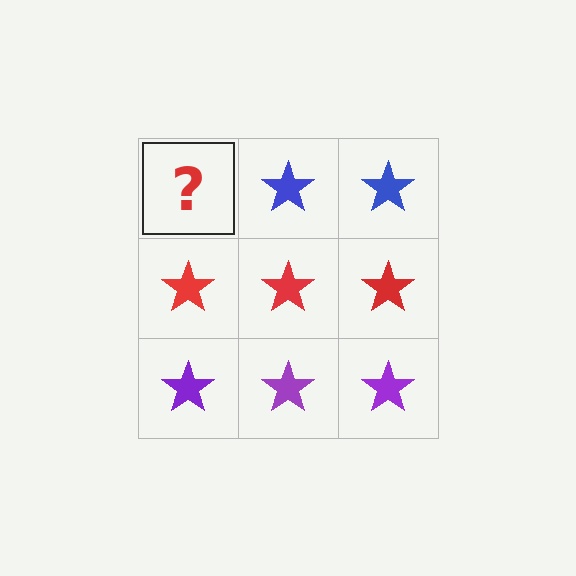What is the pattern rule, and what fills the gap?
The rule is that each row has a consistent color. The gap should be filled with a blue star.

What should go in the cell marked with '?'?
The missing cell should contain a blue star.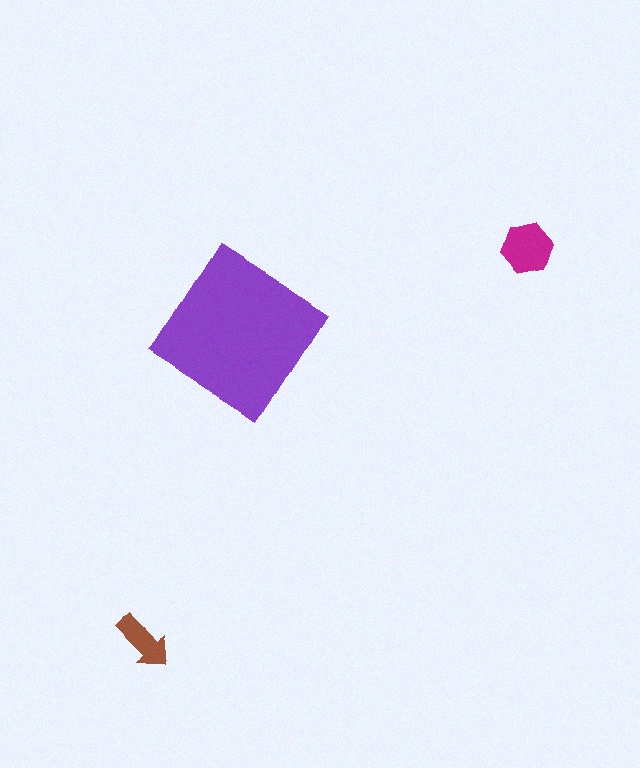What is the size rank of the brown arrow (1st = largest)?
3rd.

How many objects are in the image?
There are 3 objects in the image.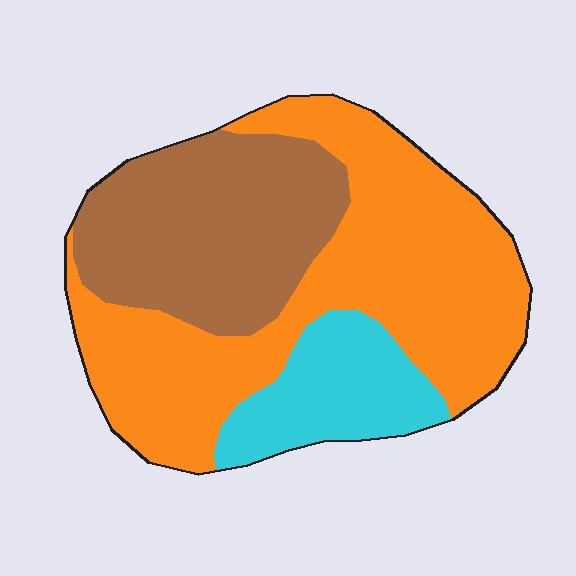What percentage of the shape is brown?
Brown takes up about one third (1/3) of the shape.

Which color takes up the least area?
Cyan, at roughly 15%.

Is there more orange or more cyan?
Orange.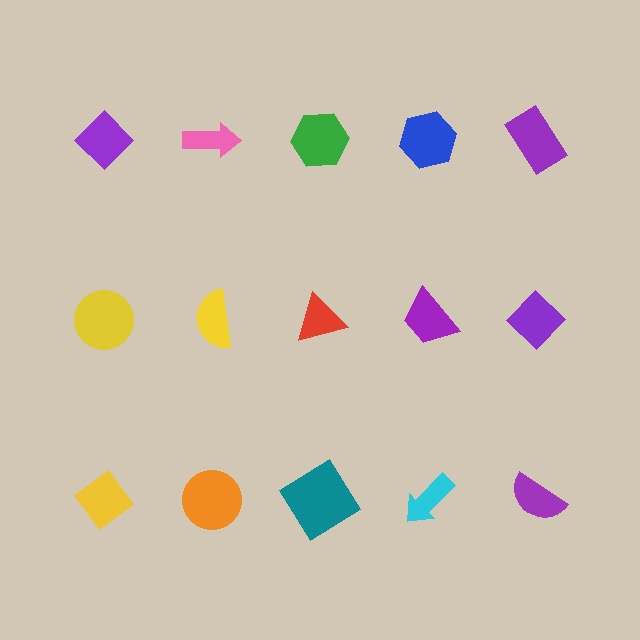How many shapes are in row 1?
5 shapes.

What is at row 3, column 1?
A yellow diamond.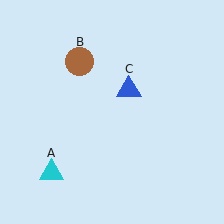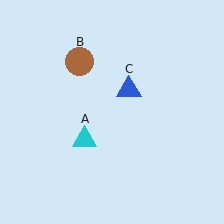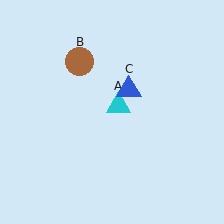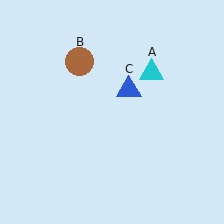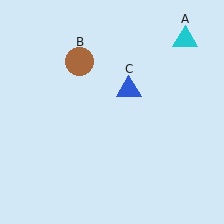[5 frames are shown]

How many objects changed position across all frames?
1 object changed position: cyan triangle (object A).